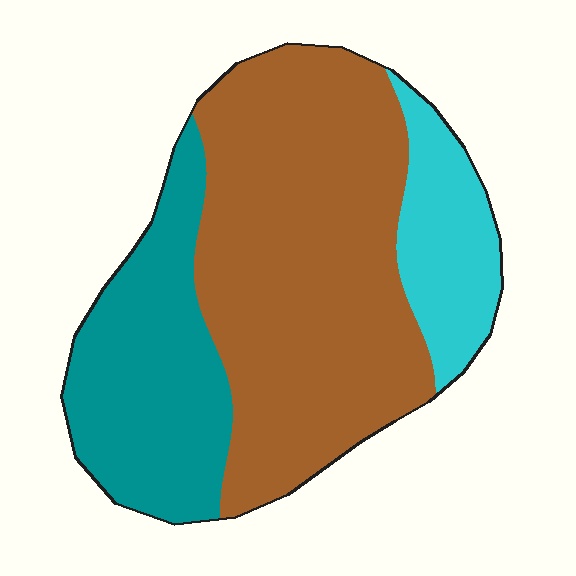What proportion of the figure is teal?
Teal takes up about one quarter (1/4) of the figure.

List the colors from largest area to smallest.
From largest to smallest: brown, teal, cyan.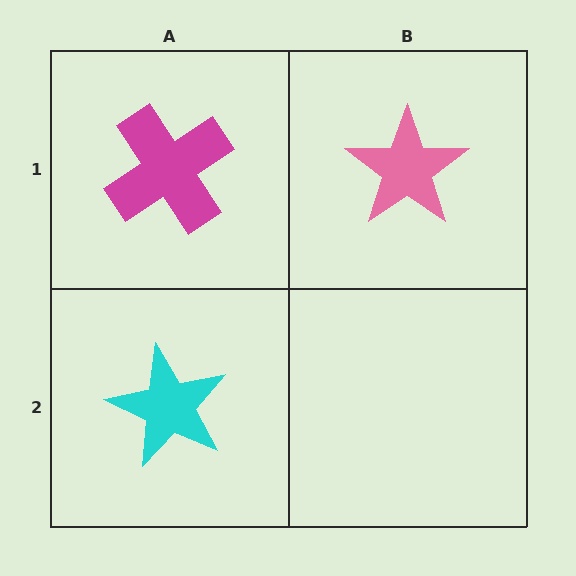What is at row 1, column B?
A pink star.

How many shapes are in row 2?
1 shape.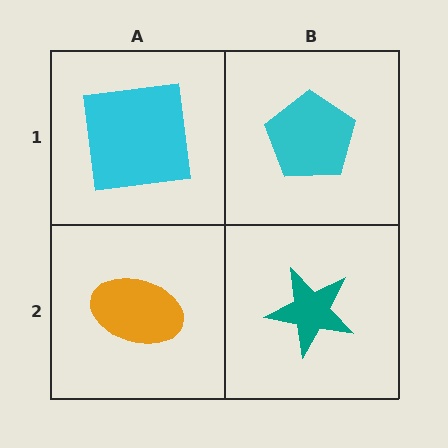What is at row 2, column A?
An orange ellipse.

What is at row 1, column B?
A cyan pentagon.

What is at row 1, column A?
A cyan square.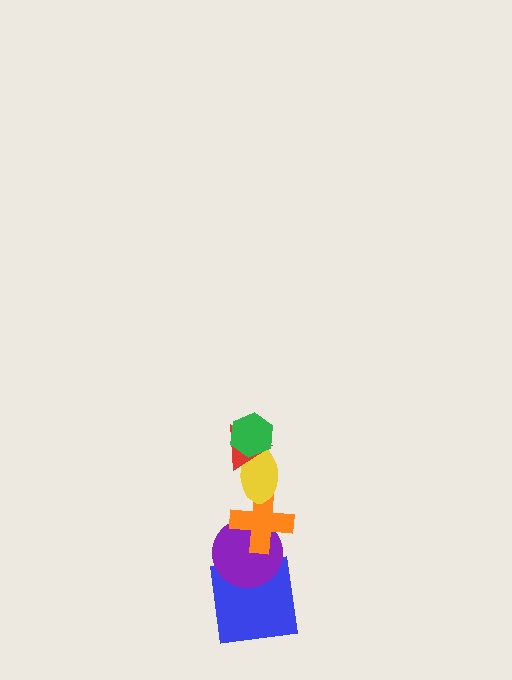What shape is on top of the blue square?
The purple circle is on top of the blue square.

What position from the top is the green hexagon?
The green hexagon is 1st from the top.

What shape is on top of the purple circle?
The orange cross is on top of the purple circle.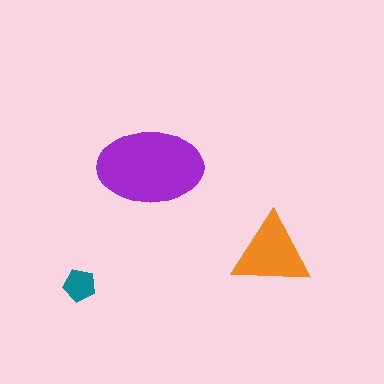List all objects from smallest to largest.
The teal pentagon, the orange triangle, the purple ellipse.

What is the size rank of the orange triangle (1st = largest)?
2nd.